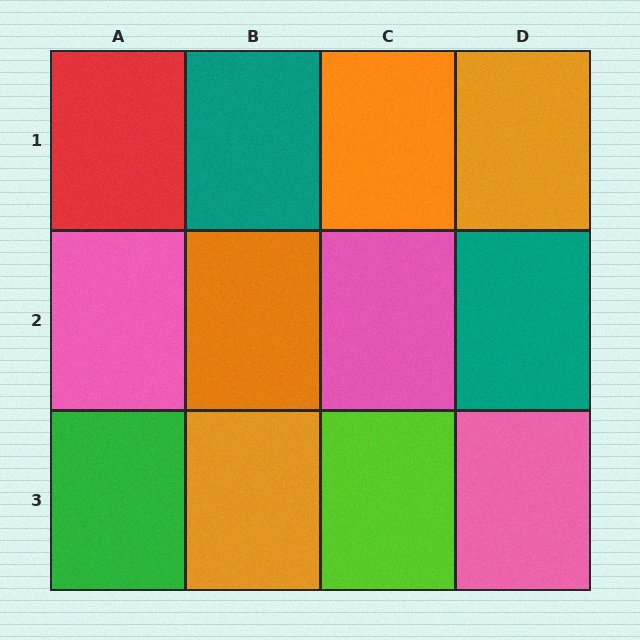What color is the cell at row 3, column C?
Lime.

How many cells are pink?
3 cells are pink.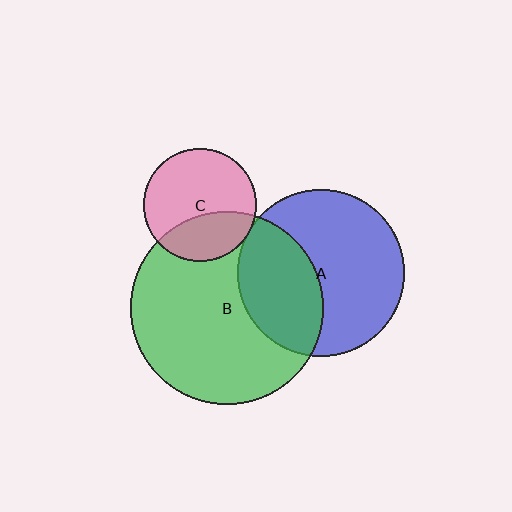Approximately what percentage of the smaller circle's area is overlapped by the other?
Approximately 40%.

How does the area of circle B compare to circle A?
Approximately 1.3 times.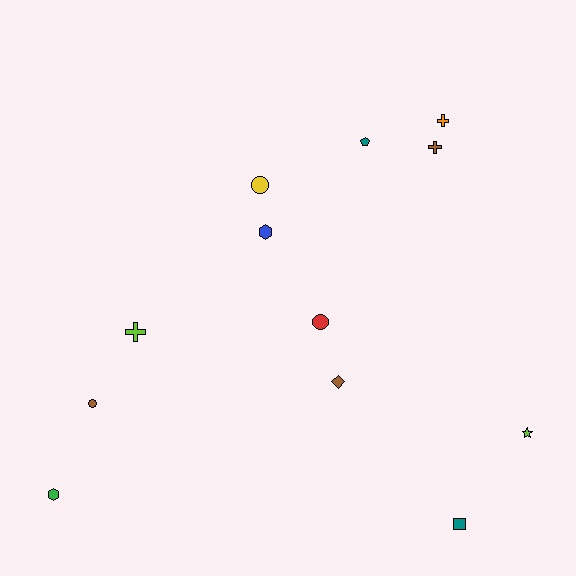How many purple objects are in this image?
There are no purple objects.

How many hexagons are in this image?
There are 2 hexagons.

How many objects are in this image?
There are 12 objects.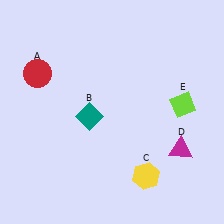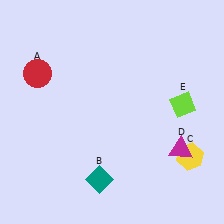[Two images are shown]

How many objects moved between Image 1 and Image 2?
2 objects moved between the two images.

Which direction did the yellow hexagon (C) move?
The yellow hexagon (C) moved right.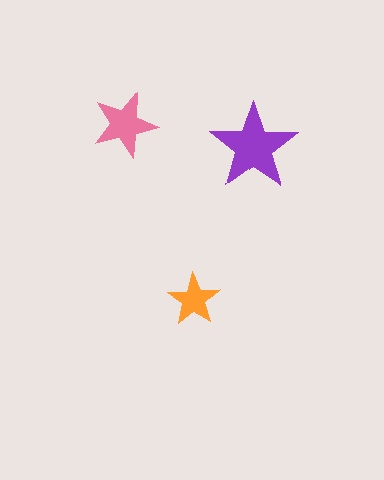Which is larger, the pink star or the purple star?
The purple one.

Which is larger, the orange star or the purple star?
The purple one.